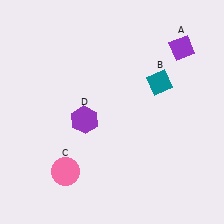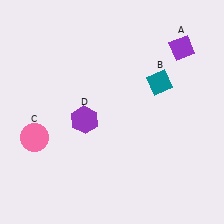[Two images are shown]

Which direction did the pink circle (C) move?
The pink circle (C) moved up.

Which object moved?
The pink circle (C) moved up.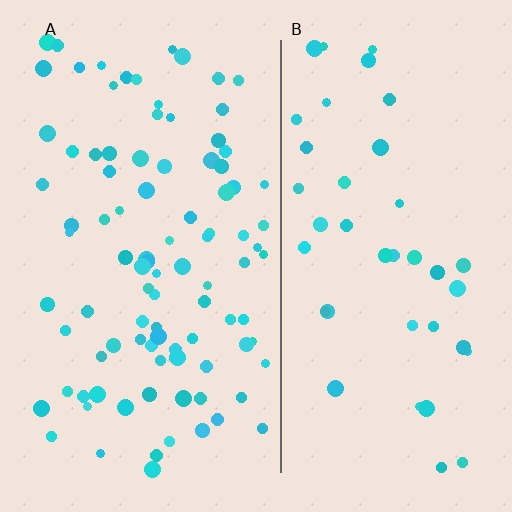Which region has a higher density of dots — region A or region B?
A (the left).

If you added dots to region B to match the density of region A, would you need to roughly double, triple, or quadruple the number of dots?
Approximately double.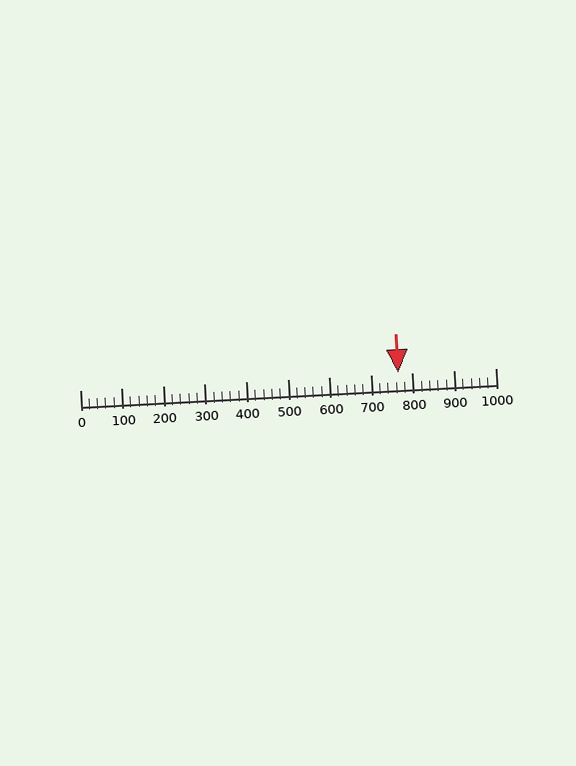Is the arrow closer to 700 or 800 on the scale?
The arrow is closer to 800.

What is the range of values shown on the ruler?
The ruler shows values from 0 to 1000.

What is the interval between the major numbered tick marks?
The major tick marks are spaced 100 units apart.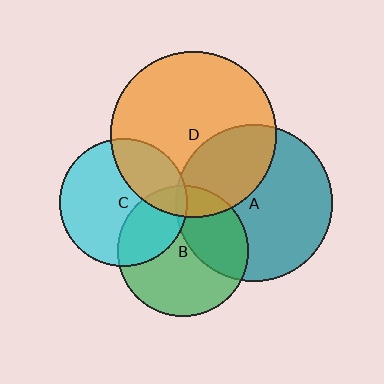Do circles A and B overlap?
Yes.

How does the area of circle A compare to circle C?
Approximately 1.5 times.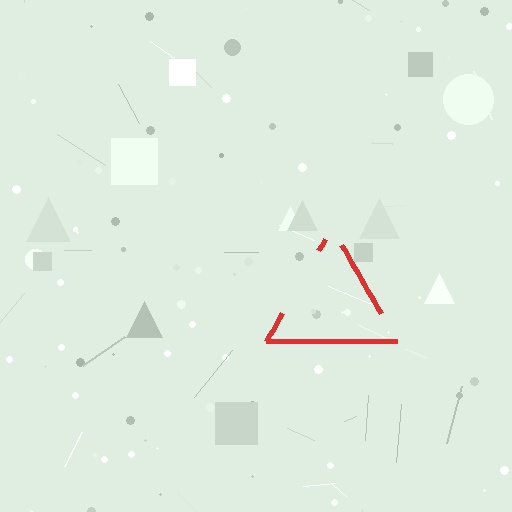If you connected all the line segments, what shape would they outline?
They would outline a triangle.